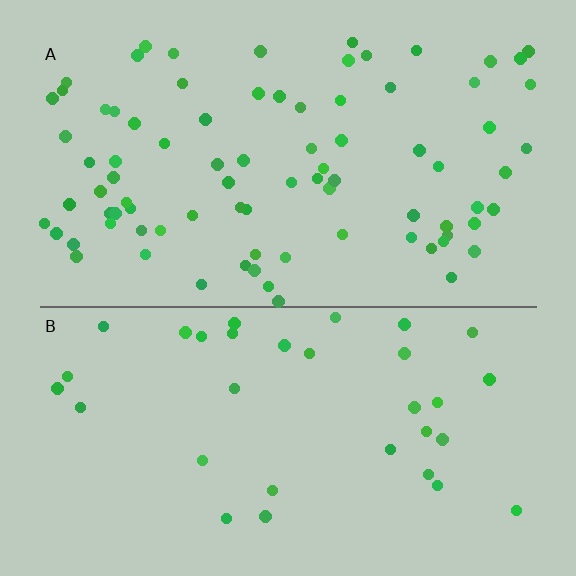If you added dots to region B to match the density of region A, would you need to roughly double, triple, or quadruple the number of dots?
Approximately triple.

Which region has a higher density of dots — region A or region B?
A (the top).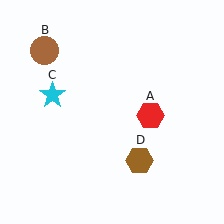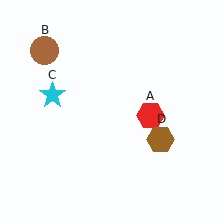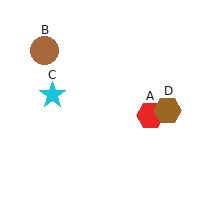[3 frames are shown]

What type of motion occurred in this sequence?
The brown hexagon (object D) rotated counterclockwise around the center of the scene.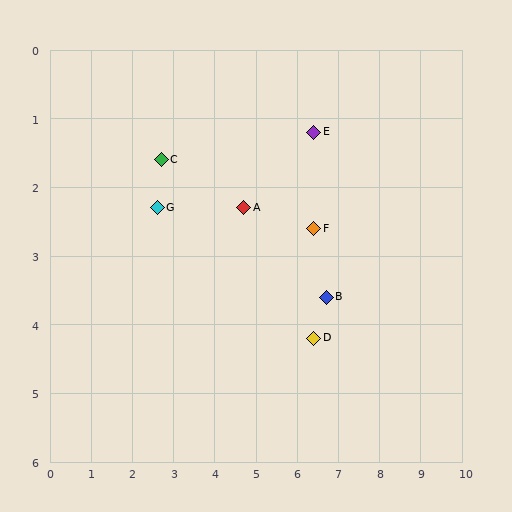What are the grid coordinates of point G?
Point G is at approximately (2.6, 2.3).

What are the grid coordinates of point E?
Point E is at approximately (6.4, 1.2).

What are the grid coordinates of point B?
Point B is at approximately (6.7, 3.6).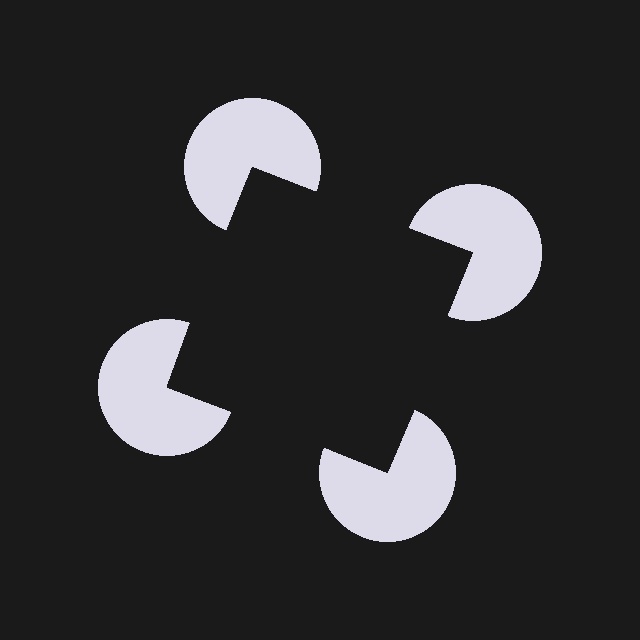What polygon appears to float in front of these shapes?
An illusory square — its edges are inferred from the aligned wedge cuts in the pac-man discs, not physically drawn.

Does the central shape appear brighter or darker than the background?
It typically appears slightly darker than the background, even though no actual brightness change is drawn.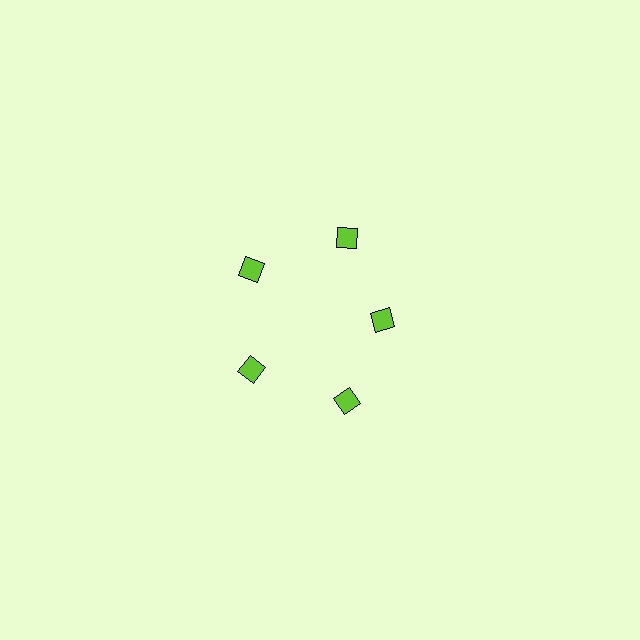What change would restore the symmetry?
The symmetry would be restored by moving it outward, back onto the ring so that all 5 squares sit at equal angles and equal distance from the center.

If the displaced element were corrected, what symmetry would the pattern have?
It would have 5-fold rotational symmetry — the pattern would map onto itself every 72 degrees.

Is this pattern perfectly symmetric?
No. The 5 lime squares are arranged in a ring, but one element near the 3 o'clock position is pulled inward toward the center, breaking the 5-fold rotational symmetry.